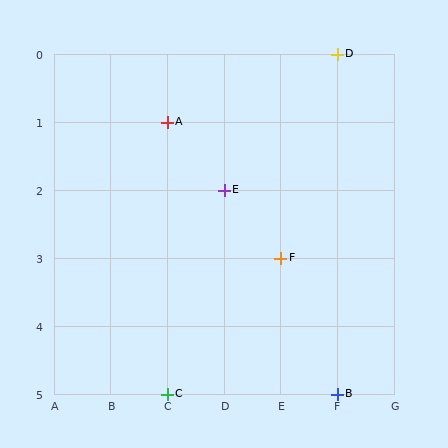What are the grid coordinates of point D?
Point D is at grid coordinates (F, 0).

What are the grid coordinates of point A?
Point A is at grid coordinates (C, 1).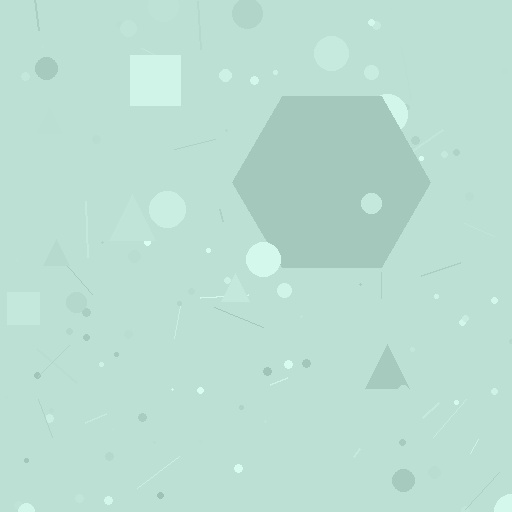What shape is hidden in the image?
A hexagon is hidden in the image.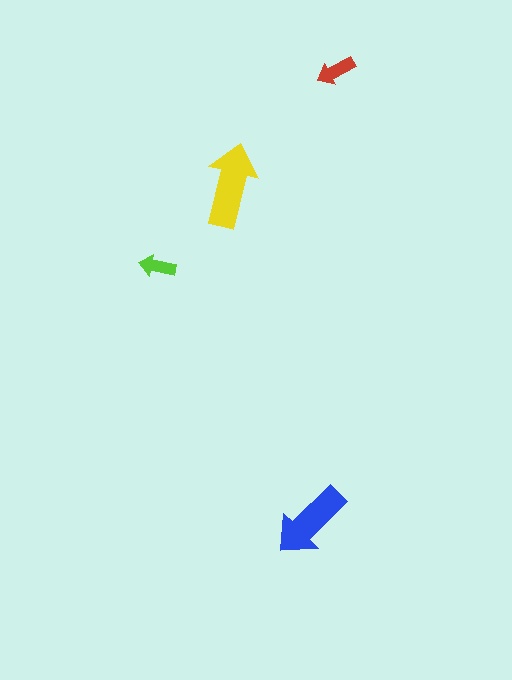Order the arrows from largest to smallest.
the yellow one, the blue one, the red one, the lime one.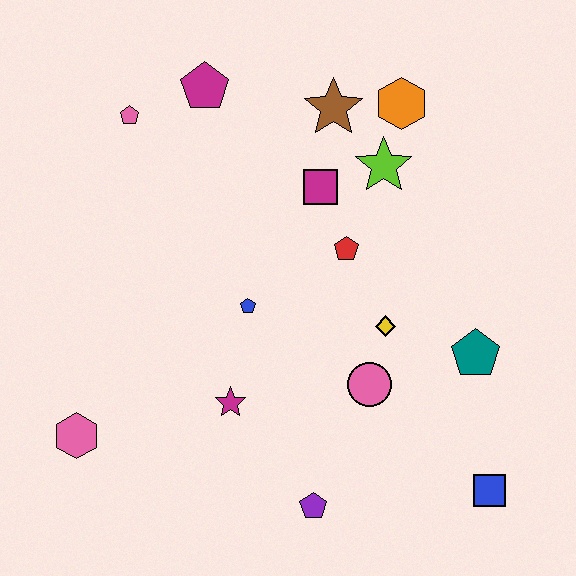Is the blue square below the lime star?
Yes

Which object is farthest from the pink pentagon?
The blue square is farthest from the pink pentagon.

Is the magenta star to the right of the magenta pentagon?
Yes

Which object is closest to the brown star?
The orange hexagon is closest to the brown star.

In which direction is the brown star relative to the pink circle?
The brown star is above the pink circle.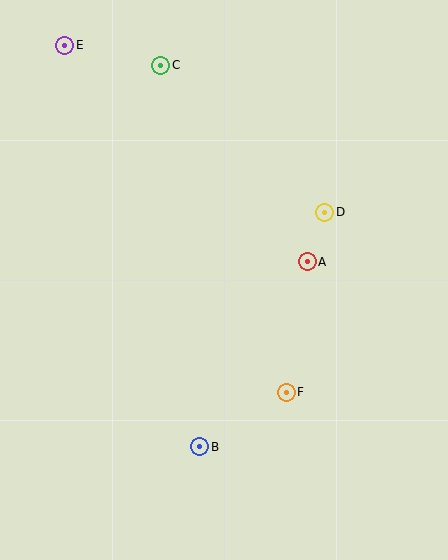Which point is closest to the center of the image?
Point A at (307, 262) is closest to the center.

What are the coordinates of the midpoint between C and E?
The midpoint between C and E is at (113, 55).